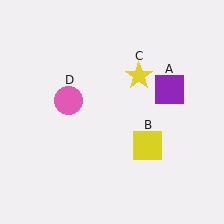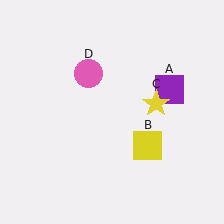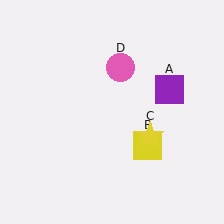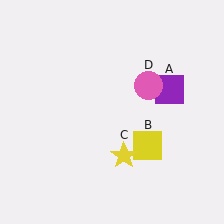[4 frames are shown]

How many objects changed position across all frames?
2 objects changed position: yellow star (object C), pink circle (object D).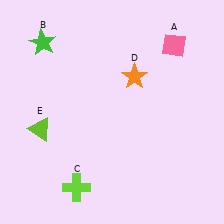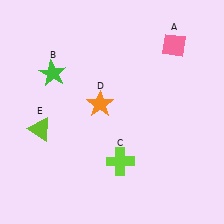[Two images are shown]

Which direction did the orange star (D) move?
The orange star (D) moved left.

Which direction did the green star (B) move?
The green star (B) moved down.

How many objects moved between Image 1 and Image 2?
3 objects moved between the two images.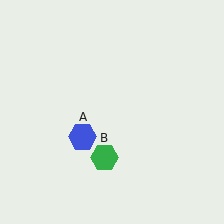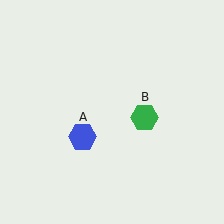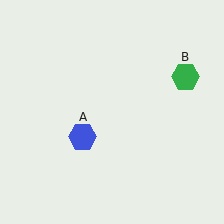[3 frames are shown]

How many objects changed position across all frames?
1 object changed position: green hexagon (object B).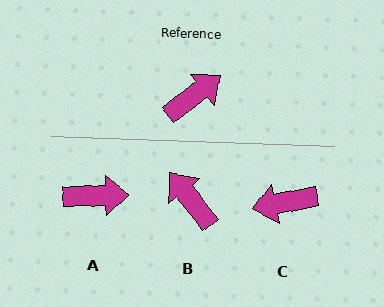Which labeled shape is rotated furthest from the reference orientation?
C, about 153 degrees away.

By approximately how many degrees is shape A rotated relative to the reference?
Approximately 36 degrees clockwise.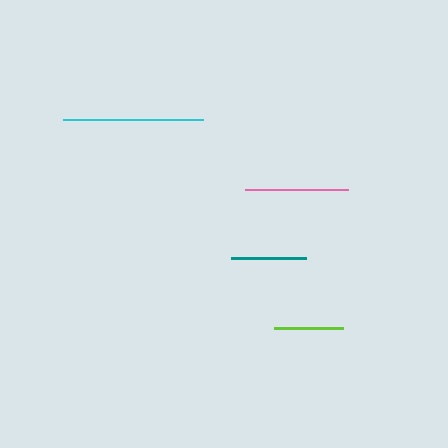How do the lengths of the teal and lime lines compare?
The teal and lime lines are approximately the same length.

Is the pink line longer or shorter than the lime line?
The pink line is longer than the lime line.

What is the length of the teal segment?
The teal segment is approximately 75 pixels long.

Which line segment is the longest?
The cyan line is the longest at approximately 140 pixels.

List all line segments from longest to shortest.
From longest to shortest: cyan, pink, teal, lime.